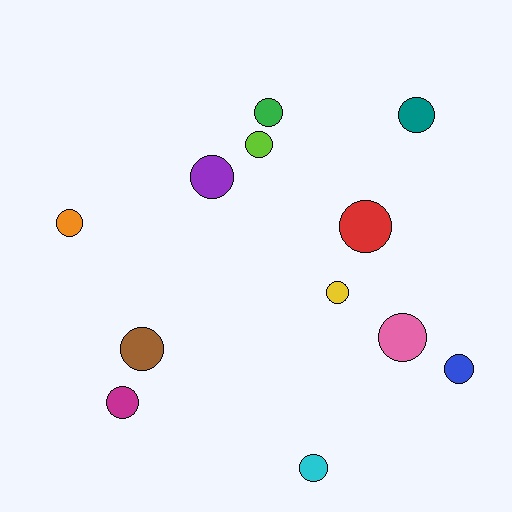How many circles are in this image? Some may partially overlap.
There are 12 circles.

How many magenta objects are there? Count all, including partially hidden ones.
There is 1 magenta object.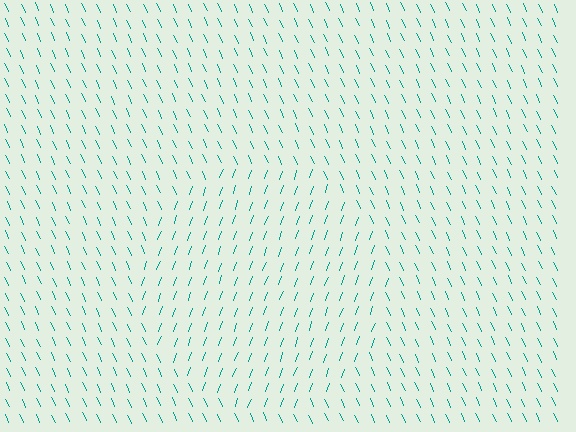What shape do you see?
I see a circle.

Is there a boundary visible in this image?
Yes, there is a texture boundary formed by a change in line orientation.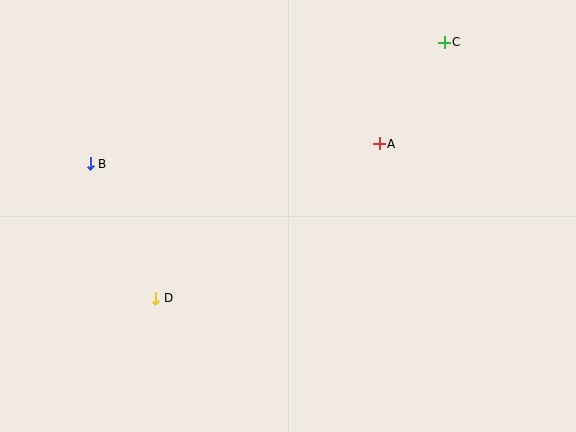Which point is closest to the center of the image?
Point A at (379, 144) is closest to the center.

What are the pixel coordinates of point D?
Point D is at (156, 298).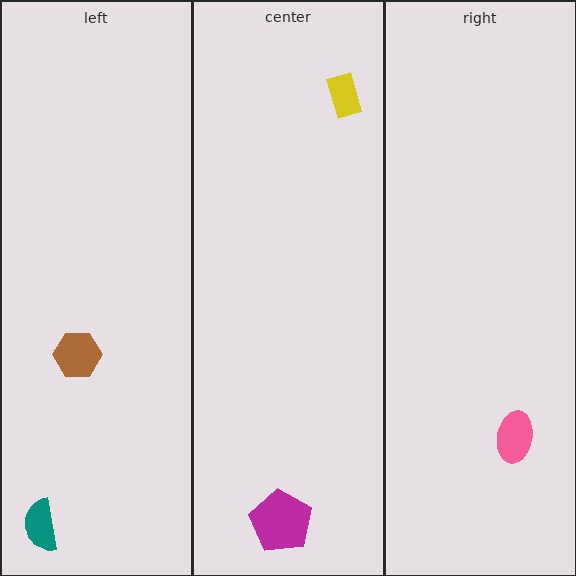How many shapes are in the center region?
2.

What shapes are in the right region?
The pink ellipse.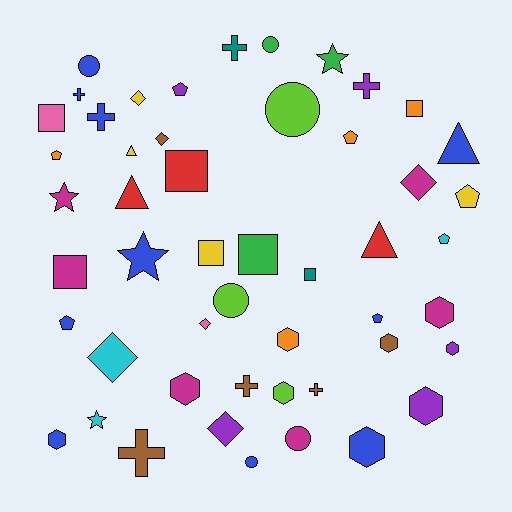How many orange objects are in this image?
There are 4 orange objects.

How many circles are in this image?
There are 6 circles.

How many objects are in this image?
There are 50 objects.